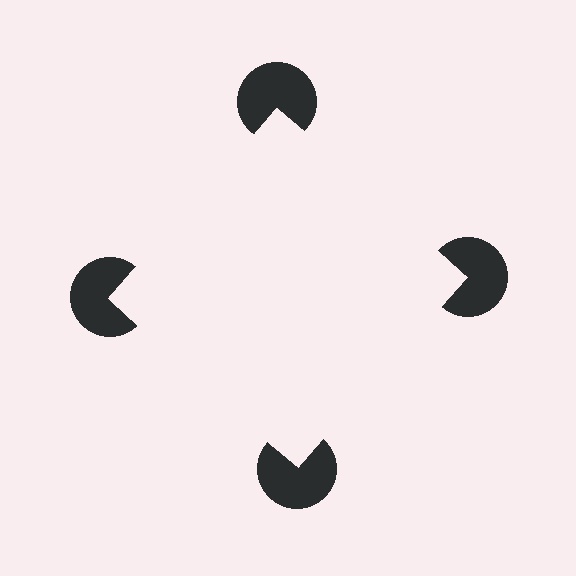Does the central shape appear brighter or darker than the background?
It typically appears slightly brighter than the background, even though no actual brightness change is drawn.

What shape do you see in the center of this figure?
An illusory square — its edges are inferred from the aligned wedge cuts in the pac-man discs, not physically drawn.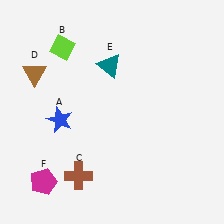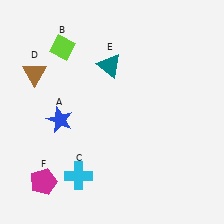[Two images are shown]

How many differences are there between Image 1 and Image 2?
There is 1 difference between the two images.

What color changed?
The cross (C) changed from brown in Image 1 to cyan in Image 2.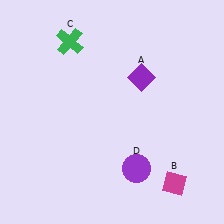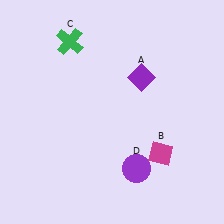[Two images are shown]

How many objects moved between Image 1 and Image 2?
1 object moved between the two images.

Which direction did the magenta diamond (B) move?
The magenta diamond (B) moved up.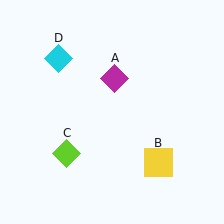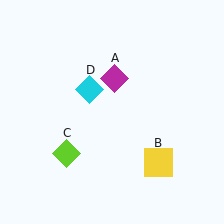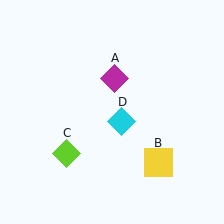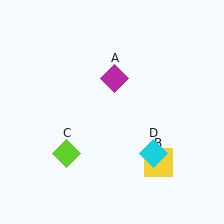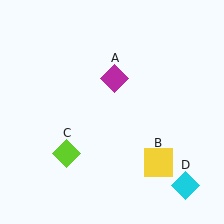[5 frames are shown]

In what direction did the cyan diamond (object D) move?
The cyan diamond (object D) moved down and to the right.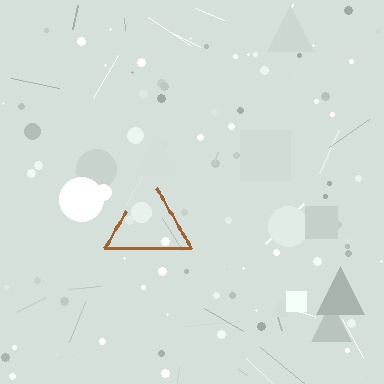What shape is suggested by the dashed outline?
The dashed outline suggests a triangle.